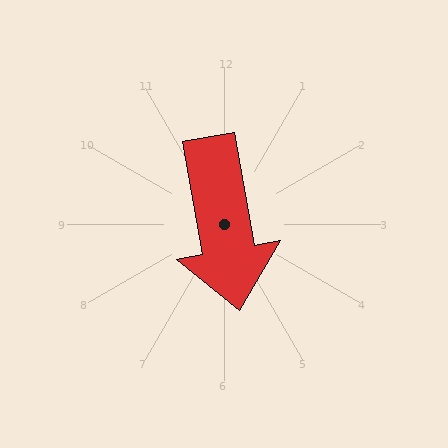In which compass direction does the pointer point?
South.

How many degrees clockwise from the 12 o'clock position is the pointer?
Approximately 170 degrees.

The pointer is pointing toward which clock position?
Roughly 6 o'clock.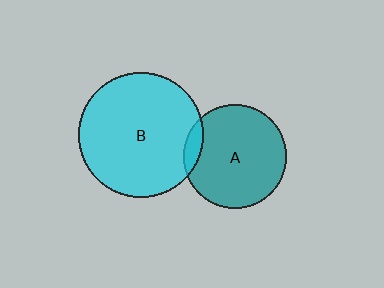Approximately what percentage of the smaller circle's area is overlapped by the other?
Approximately 10%.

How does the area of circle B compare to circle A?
Approximately 1.5 times.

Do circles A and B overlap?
Yes.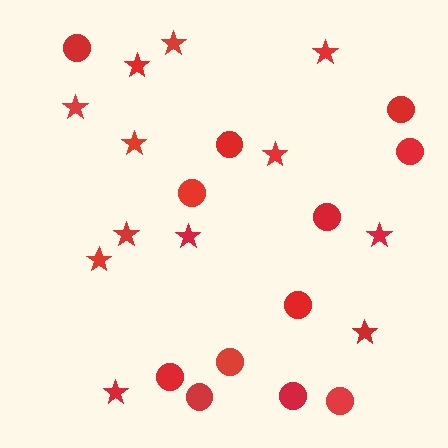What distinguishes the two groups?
There are 2 groups: one group of stars (12) and one group of circles (12).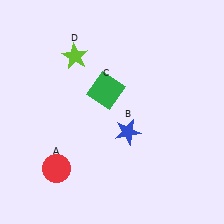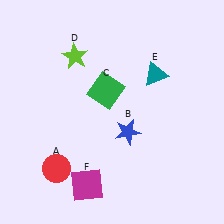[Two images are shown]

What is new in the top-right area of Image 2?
A teal triangle (E) was added in the top-right area of Image 2.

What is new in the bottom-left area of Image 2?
A magenta square (F) was added in the bottom-left area of Image 2.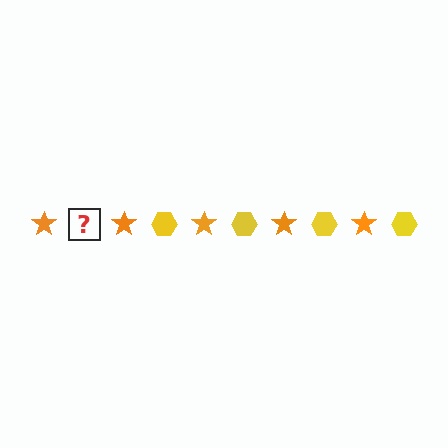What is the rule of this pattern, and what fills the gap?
The rule is that the pattern alternates between orange star and yellow hexagon. The gap should be filled with a yellow hexagon.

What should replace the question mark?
The question mark should be replaced with a yellow hexagon.